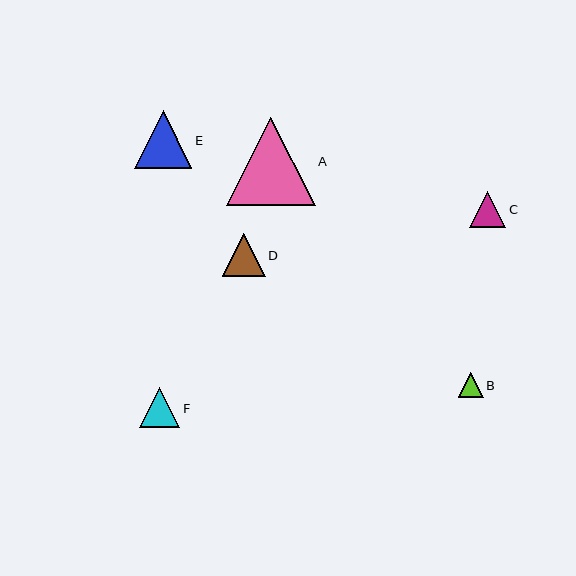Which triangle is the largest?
Triangle A is the largest with a size of approximately 89 pixels.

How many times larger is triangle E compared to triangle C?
Triangle E is approximately 1.6 times the size of triangle C.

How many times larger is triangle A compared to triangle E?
Triangle A is approximately 1.5 times the size of triangle E.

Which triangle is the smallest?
Triangle B is the smallest with a size of approximately 25 pixels.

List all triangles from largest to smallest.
From largest to smallest: A, E, D, F, C, B.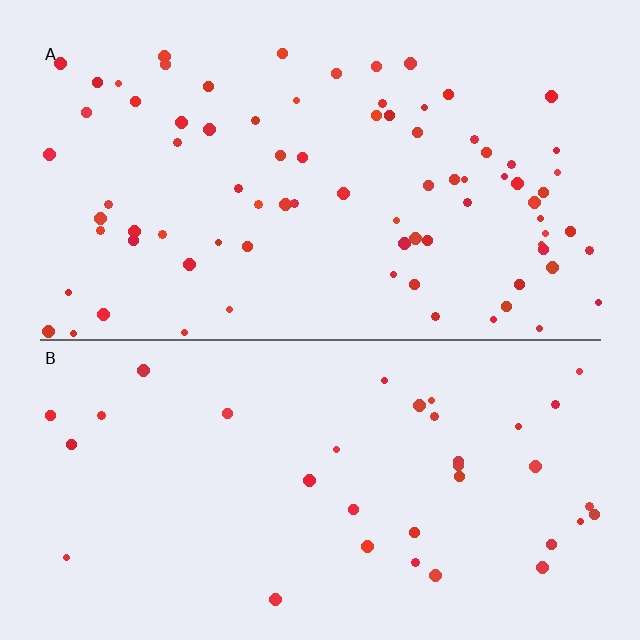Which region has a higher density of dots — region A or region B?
A (the top).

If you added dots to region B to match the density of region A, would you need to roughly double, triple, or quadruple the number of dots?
Approximately double.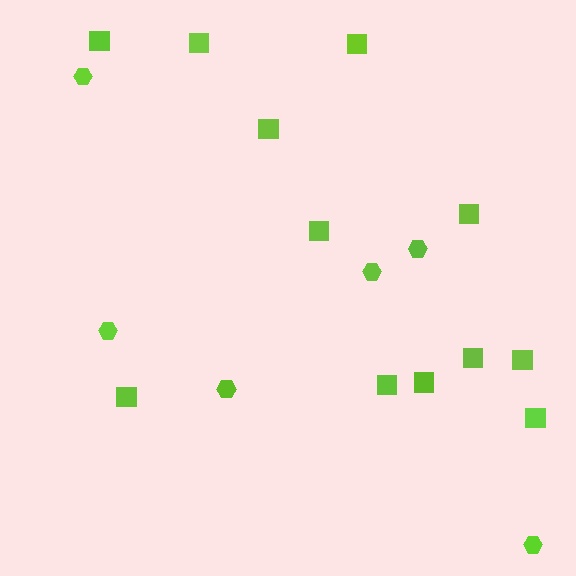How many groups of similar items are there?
There are 2 groups: one group of hexagons (6) and one group of squares (12).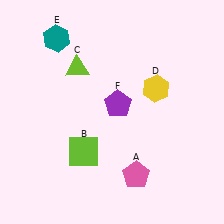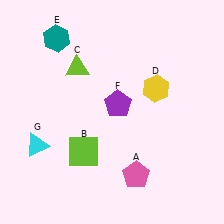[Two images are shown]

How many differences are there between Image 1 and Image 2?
There is 1 difference between the two images.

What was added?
A cyan triangle (G) was added in Image 2.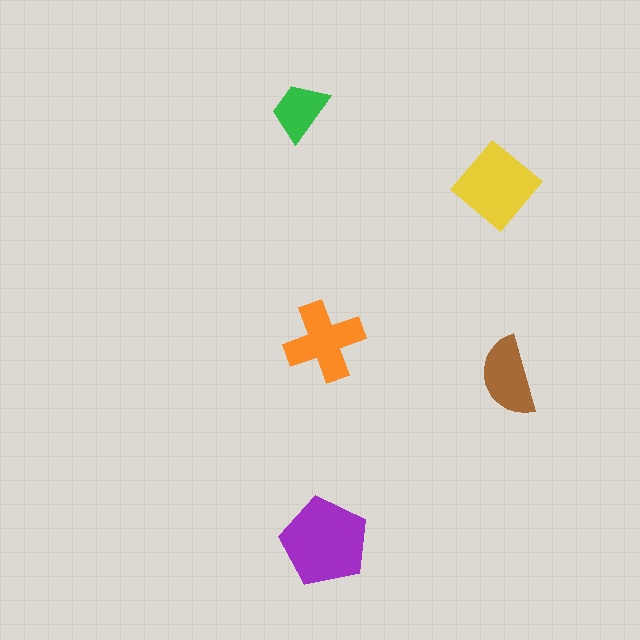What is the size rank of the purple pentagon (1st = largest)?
1st.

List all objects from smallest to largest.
The green trapezoid, the brown semicircle, the orange cross, the yellow diamond, the purple pentagon.